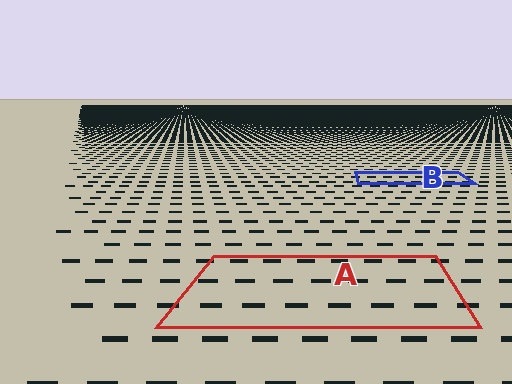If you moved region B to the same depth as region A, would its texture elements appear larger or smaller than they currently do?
They would appear larger. At a closer depth, the same texture elements are projected at a bigger on-screen size.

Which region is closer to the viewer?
Region A is closer. The texture elements there are larger and more spread out.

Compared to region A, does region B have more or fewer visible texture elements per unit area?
Region B has more texture elements per unit area — they are packed more densely because it is farther away.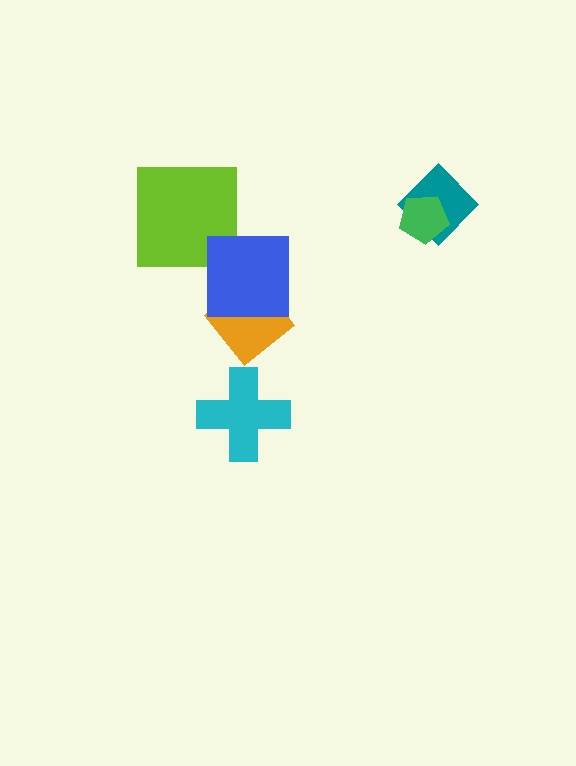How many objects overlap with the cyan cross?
0 objects overlap with the cyan cross.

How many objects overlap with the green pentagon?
1 object overlaps with the green pentagon.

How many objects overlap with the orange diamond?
1 object overlaps with the orange diamond.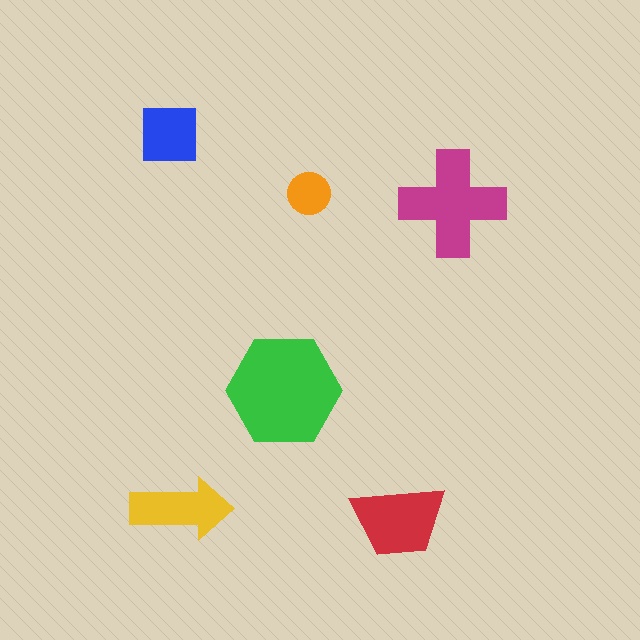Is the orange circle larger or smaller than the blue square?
Smaller.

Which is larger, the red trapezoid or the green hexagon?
The green hexagon.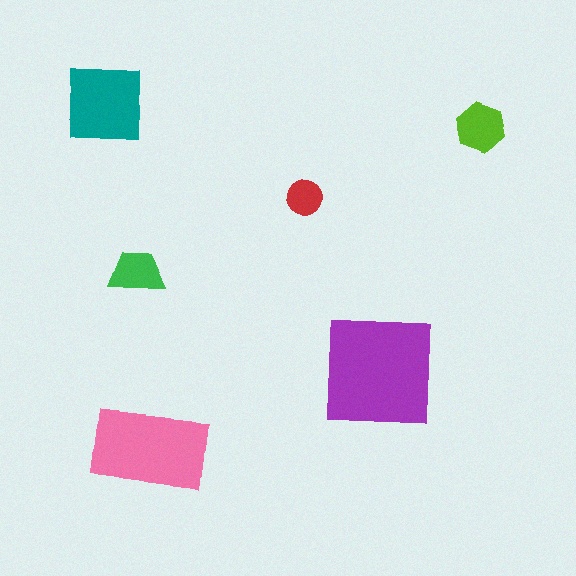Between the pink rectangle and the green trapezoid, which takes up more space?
The pink rectangle.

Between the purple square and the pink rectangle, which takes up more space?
The purple square.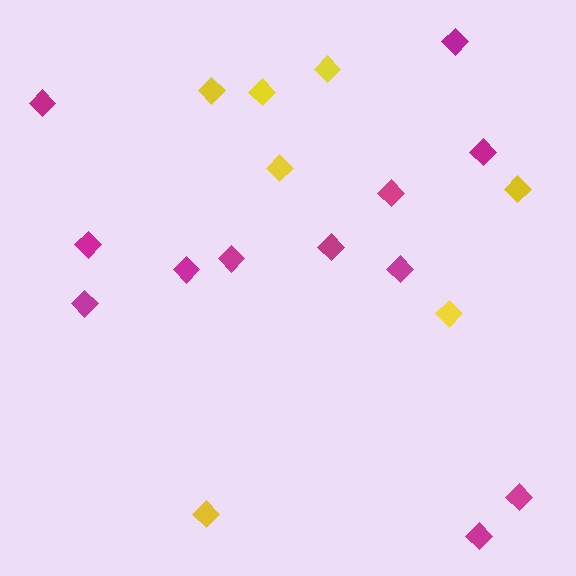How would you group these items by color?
There are 2 groups: one group of yellow diamonds (7) and one group of magenta diamonds (12).